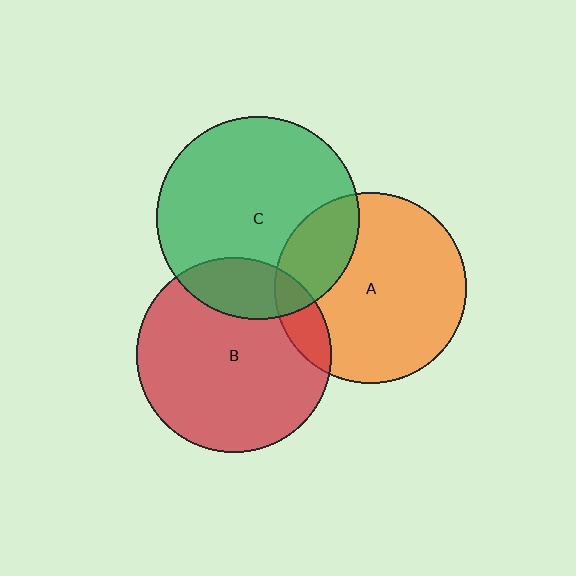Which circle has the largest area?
Circle C (green).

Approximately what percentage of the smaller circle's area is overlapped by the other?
Approximately 10%.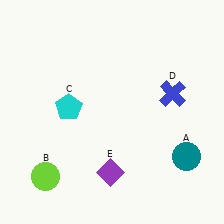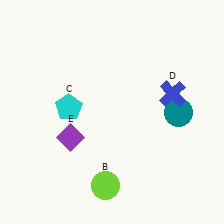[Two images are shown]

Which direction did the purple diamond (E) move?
The purple diamond (E) moved left.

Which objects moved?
The objects that moved are: the teal circle (A), the lime circle (B), the purple diamond (E).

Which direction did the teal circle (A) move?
The teal circle (A) moved up.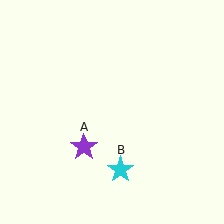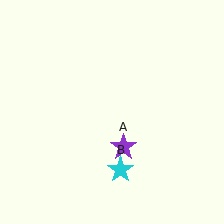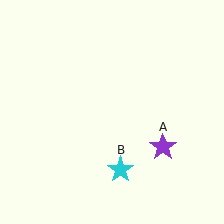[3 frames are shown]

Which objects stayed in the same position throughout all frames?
Cyan star (object B) remained stationary.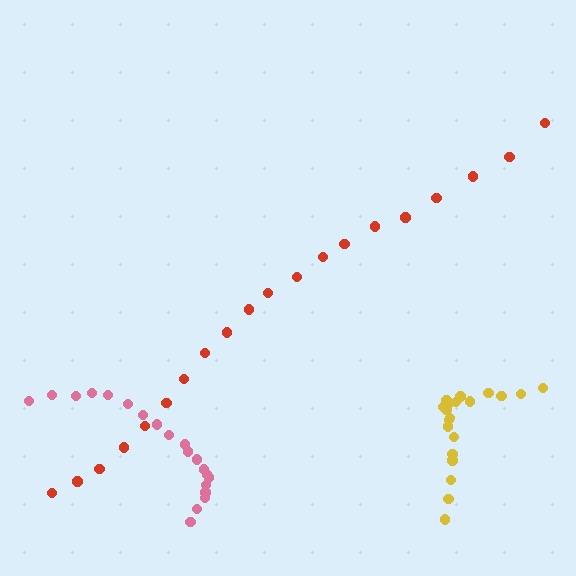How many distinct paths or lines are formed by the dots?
There are 3 distinct paths.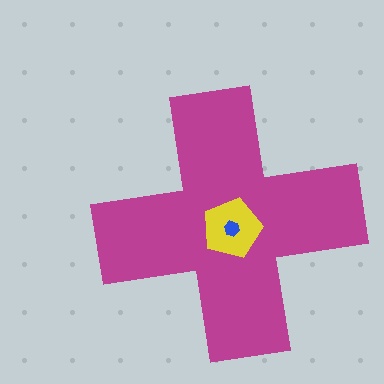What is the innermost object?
The blue hexagon.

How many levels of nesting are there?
3.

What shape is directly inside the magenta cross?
The yellow pentagon.